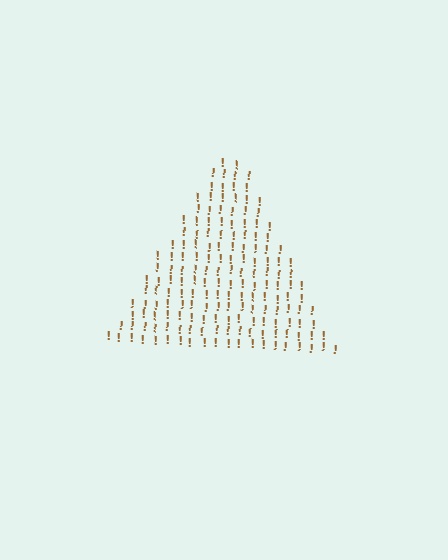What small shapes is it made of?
It is made of small exclamation marks.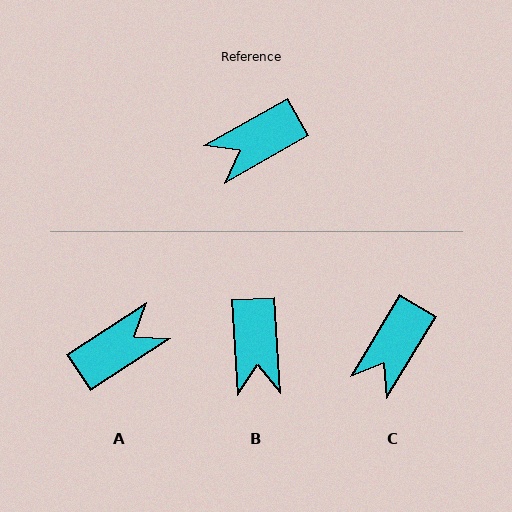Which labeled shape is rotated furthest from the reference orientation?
A, about 176 degrees away.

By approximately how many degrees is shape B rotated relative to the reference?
Approximately 64 degrees counter-clockwise.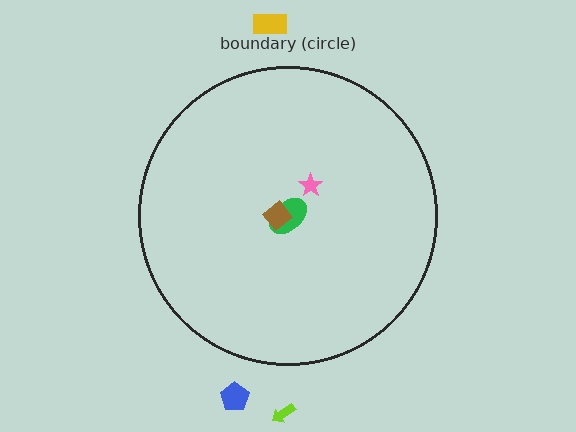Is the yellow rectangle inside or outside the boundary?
Outside.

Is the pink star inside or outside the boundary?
Inside.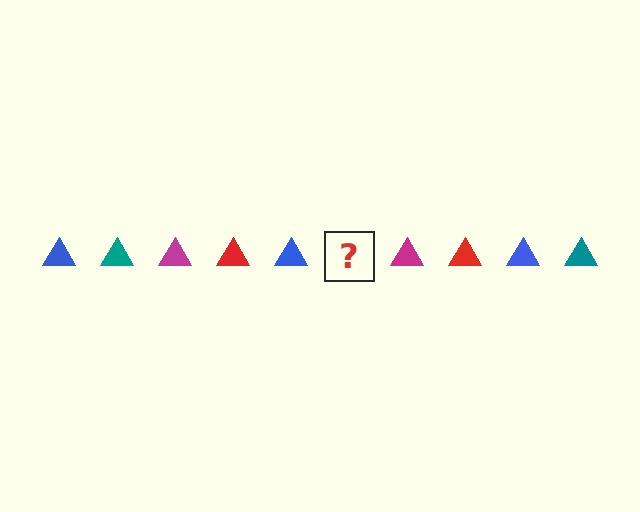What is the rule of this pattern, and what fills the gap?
The rule is that the pattern cycles through blue, teal, magenta, red triangles. The gap should be filled with a teal triangle.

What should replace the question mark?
The question mark should be replaced with a teal triangle.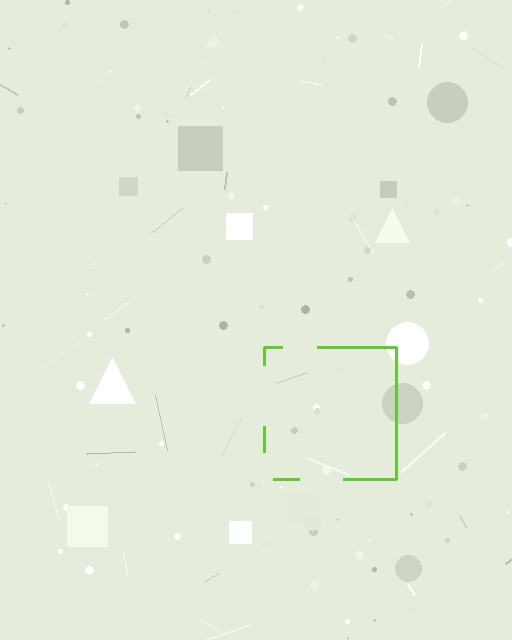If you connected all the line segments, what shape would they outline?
They would outline a square.